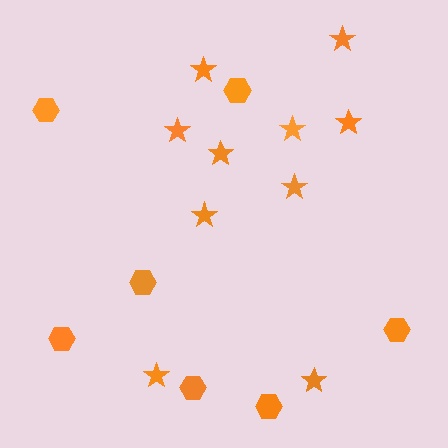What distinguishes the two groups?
There are 2 groups: one group of hexagons (7) and one group of stars (10).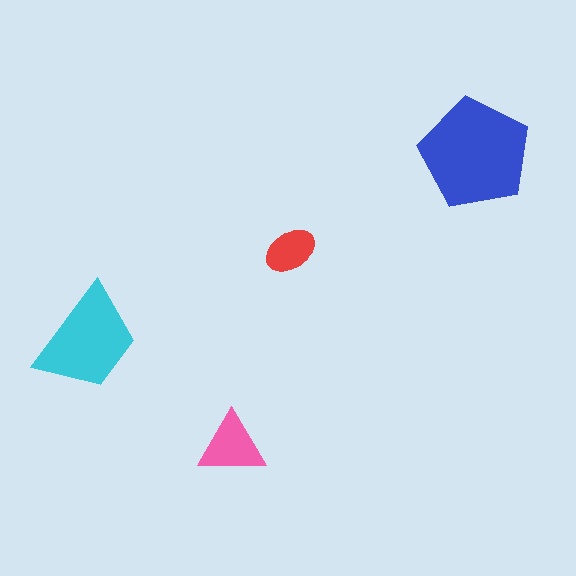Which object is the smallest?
The red ellipse.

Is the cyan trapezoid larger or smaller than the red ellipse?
Larger.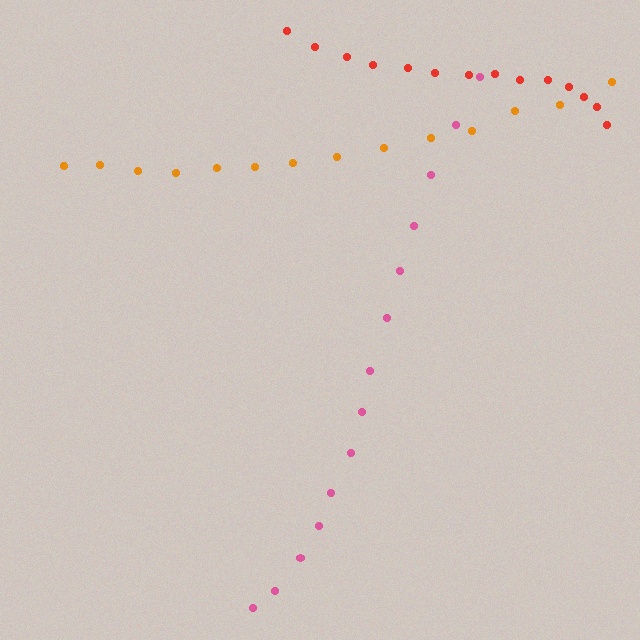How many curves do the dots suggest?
There are 3 distinct paths.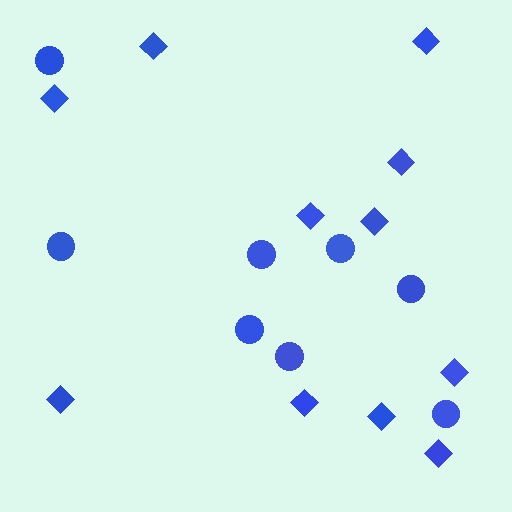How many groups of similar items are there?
There are 2 groups: one group of circles (8) and one group of diamonds (11).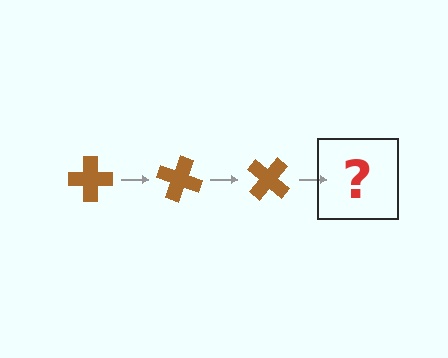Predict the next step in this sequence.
The next step is a brown cross rotated 60 degrees.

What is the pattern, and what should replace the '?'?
The pattern is that the cross rotates 20 degrees each step. The '?' should be a brown cross rotated 60 degrees.